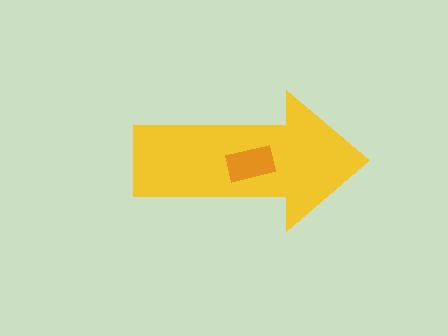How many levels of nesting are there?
2.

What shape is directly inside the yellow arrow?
The orange rectangle.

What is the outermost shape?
The yellow arrow.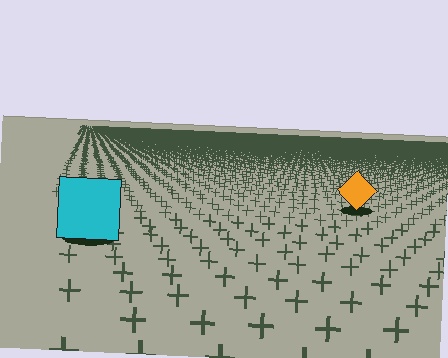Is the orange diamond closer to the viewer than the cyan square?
No. The cyan square is closer — you can tell from the texture gradient: the ground texture is coarser near it.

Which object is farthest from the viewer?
The orange diamond is farthest from the viewer. It appears smaller and the ground texture around it is denser.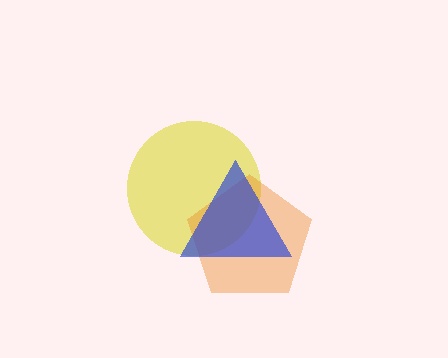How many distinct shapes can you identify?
There are 3 distinct shapes: a yellow circle, an orange pentagon, a blue triangle.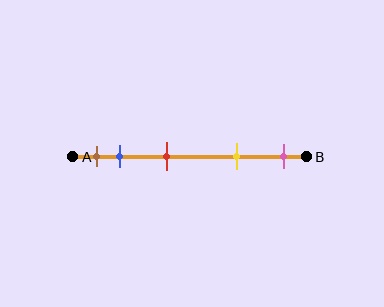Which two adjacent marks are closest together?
The brown and blue marks are the closest adjacent pair.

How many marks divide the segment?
There are 5 marks dividing the segment.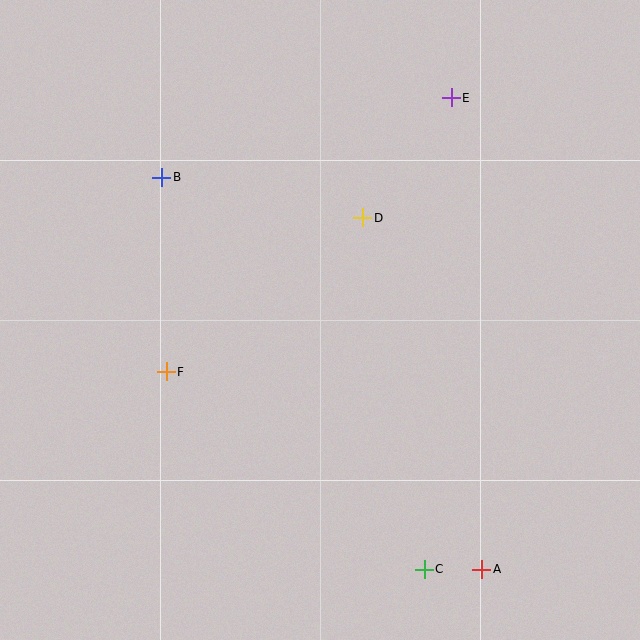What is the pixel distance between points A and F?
The distance between A and F is 372 pixels.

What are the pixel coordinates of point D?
Point D is at (363, 218).